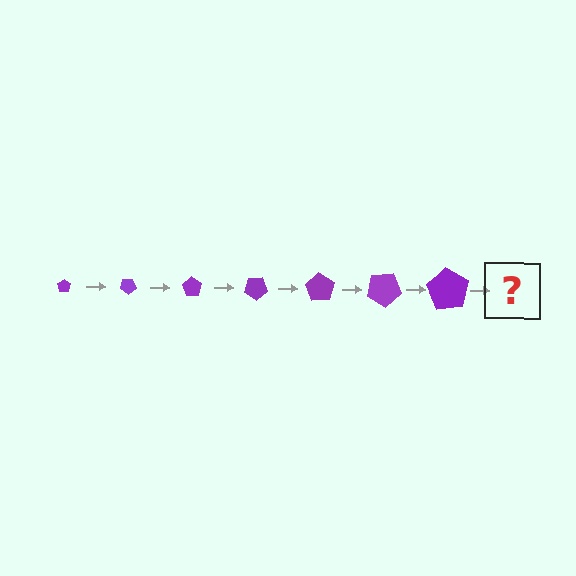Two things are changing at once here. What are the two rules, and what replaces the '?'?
The two rules are that the pentagon grows larger each step and it rotates 35 degrees each step. The '?' should be a pentagon, larger than the previous one and rotated 245 degrees from the start.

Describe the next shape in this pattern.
It should be a pentagon, larger than the previous one and rotated 245 degrees from the start.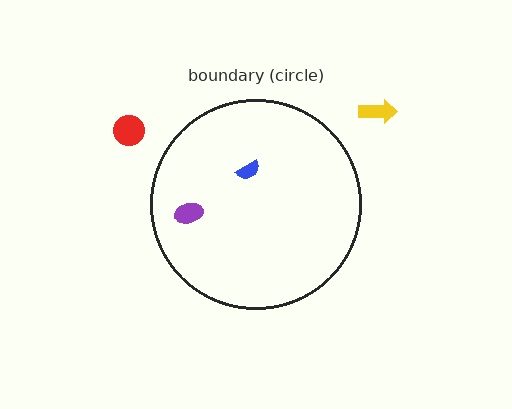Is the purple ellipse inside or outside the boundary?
Inside.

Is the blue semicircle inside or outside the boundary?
Inside.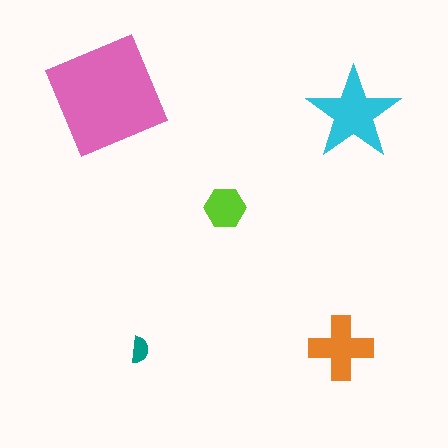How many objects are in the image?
There are 5 objects in the image.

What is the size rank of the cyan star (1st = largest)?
2nd.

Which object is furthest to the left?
The pink square is leftmost.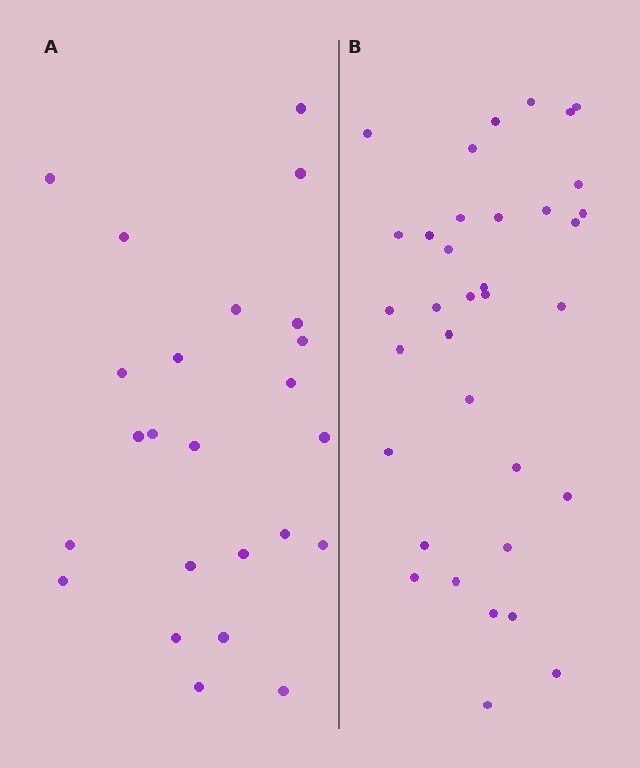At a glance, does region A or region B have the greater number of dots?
Region B (the right region) has more dots.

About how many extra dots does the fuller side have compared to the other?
Region B has roughly 12 or so more dots than region A.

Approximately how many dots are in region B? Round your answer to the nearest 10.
About 40 dots. (The exact count is 35, which rounds to 40.)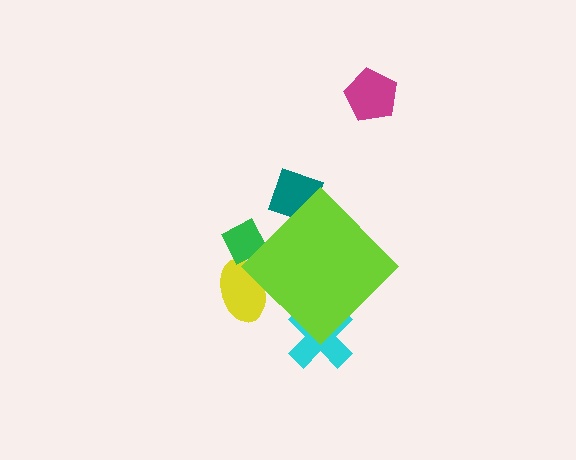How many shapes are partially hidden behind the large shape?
4 shapes are partially hidden.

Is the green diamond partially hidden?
Yes, the green diamond is partially hidden behind the lime diamond.